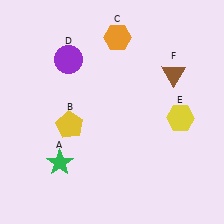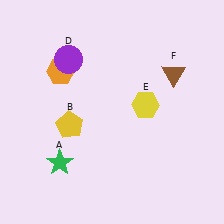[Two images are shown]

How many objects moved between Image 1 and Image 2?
2 objects moved between the two images.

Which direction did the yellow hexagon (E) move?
The yellow hexagon (E) moved left.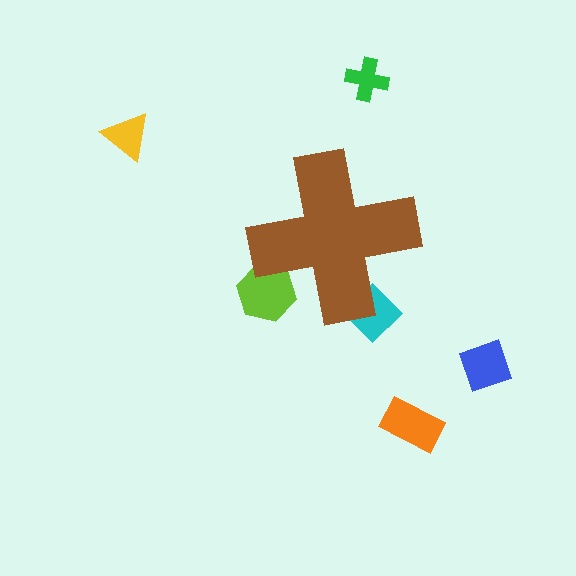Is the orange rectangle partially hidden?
No, the orange rectangle is fully visible.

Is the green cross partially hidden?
No, the green cross is fully visible.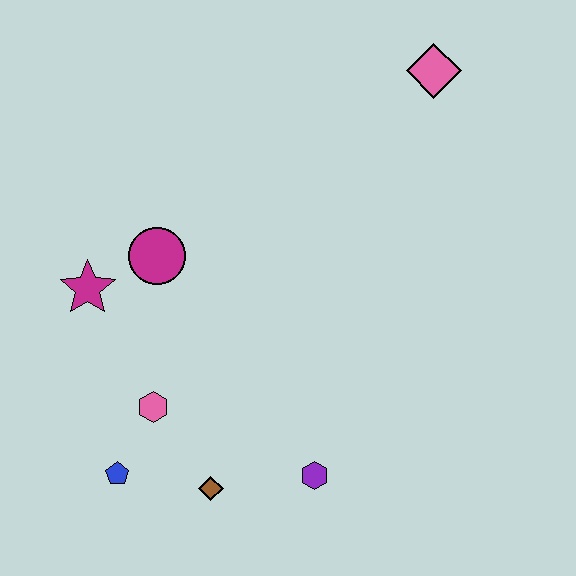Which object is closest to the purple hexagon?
The brown diamond is closest to the purple hexagon.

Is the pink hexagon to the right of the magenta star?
Yes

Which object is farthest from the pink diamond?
The blue pentagon is farthest from the pink diamond.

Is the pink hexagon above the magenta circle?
No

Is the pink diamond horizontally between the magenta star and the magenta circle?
No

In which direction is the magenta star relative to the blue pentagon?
The magenta star is above the blue pentagon.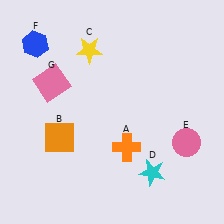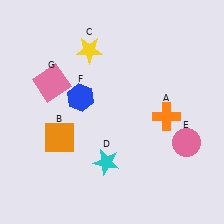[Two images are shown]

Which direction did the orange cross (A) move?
The orange cross (A) moved right.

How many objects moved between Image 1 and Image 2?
3 objects moved between the two images.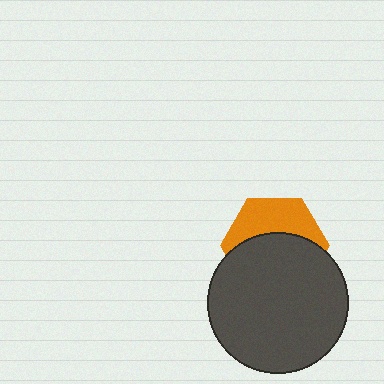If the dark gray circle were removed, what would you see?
You would see the complete orange hexagon.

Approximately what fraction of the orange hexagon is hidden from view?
Roughly 59% of the orange hexagon is hidden behind the dark gray circle.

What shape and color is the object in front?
The object in front is a dark gray circle.